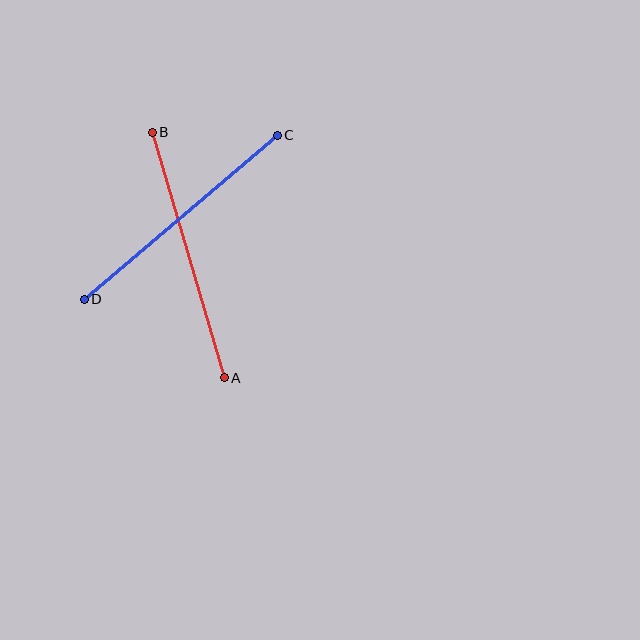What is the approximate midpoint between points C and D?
The midpoint is at approximately (181, 217) pixels.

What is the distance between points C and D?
The distance is approximately 253 pixels.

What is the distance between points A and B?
The distance is approximately 256 pixels.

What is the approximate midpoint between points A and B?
The midpoint is at approximately (188, 255) pixels.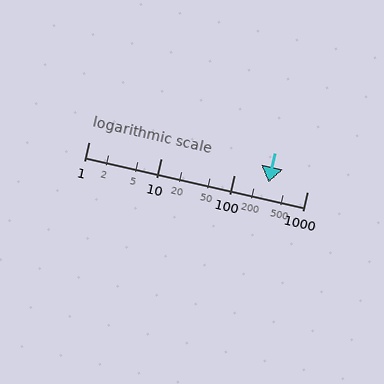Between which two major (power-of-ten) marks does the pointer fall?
The pointer is between 100 and 1000.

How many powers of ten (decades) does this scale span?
The scale spans 3 decades, from 1 to 1000.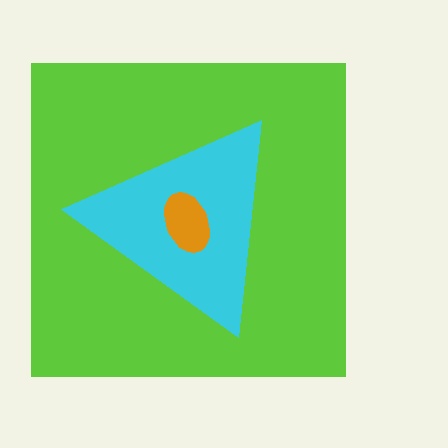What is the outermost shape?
The lime square.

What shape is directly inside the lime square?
The cyan triangle.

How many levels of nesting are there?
3.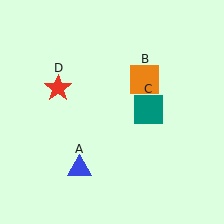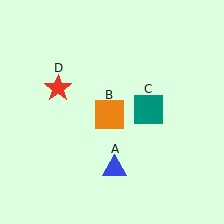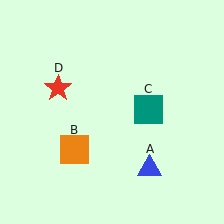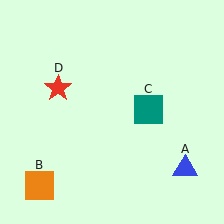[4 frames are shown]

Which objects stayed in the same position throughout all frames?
Teal square (object C) and red star (object D) remained stationary.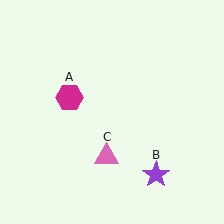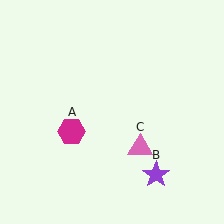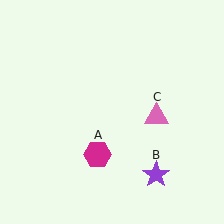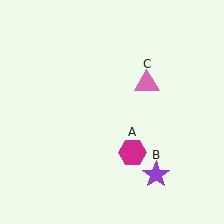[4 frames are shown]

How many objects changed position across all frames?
2 objects changed position: magenta hexagon (object A), pink triangle (object C).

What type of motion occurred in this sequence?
The magenta hexagon (object A), pink triangle (object C) rotated counterclockwise around the center of the scene.